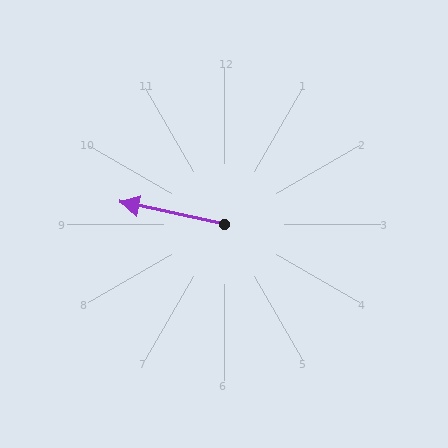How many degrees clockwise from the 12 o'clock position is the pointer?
Approximately 282 degrees.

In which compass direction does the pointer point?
West.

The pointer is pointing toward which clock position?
Roughly 9 o'clock.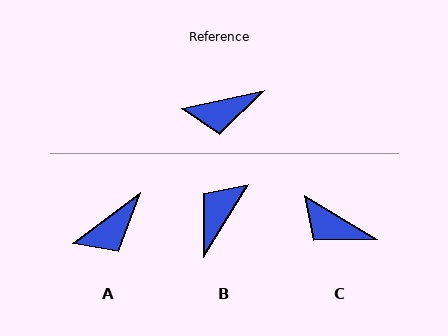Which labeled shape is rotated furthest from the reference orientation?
B, about 134 degrees away.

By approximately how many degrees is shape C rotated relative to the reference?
Approximately 44 degrees clockwise.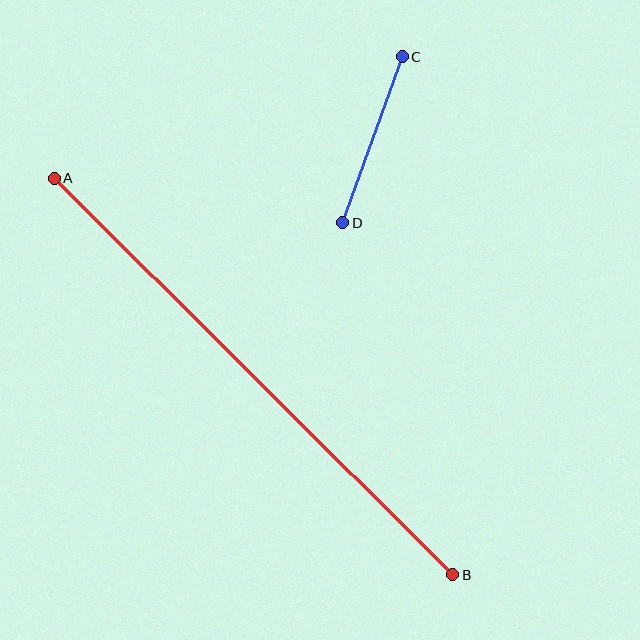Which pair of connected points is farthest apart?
Points A and B are farthest apart.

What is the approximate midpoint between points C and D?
The midpoint is at approximately (373, 140) pixels.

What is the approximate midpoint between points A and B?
The midpoint is at approximately (253, 377) pixels.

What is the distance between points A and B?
The distance is approximately 562 pixels.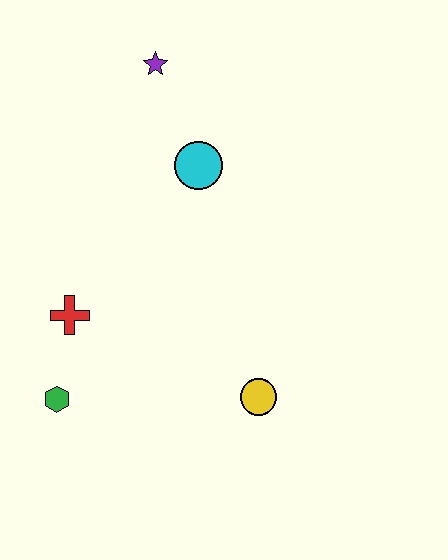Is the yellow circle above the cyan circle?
No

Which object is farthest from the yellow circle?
The purple star is farthest from the yellow circle.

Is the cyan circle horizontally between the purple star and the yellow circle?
Yes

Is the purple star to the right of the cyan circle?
No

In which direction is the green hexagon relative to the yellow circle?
The green hexagon is to the left of the yellow circle.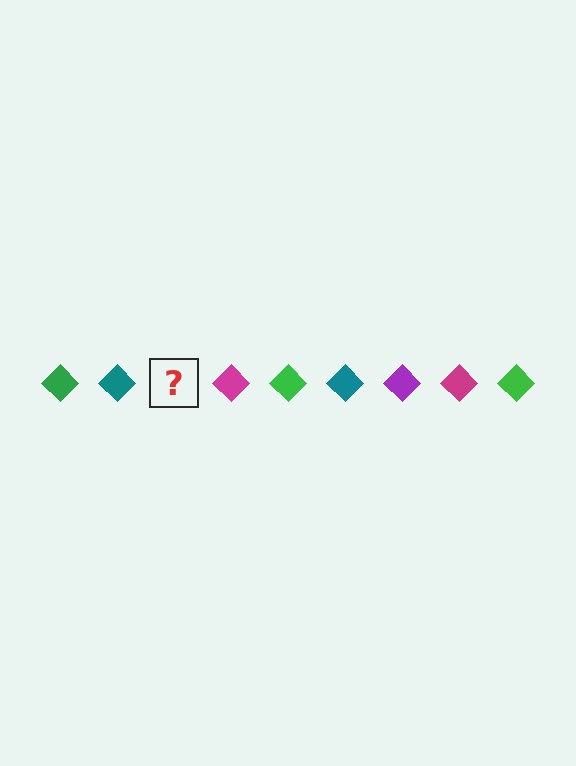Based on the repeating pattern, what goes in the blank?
The blank should be a purple diamond.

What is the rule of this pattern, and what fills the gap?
The rule is that the pattern cycles through green, teal, purple, magenta diamonds. The gap should be filled with a purple diamond.